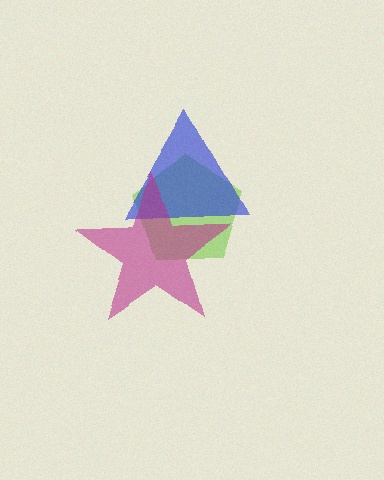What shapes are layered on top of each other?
The layered shapes are: a lime pentagon, a blue triangle, a magenta star.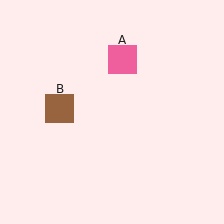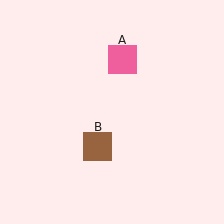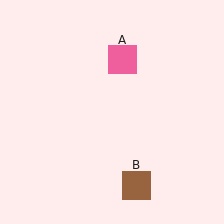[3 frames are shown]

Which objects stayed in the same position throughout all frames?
Pink square (object A) remained stationary.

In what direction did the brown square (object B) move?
The brown square (object B) moved down and to the right.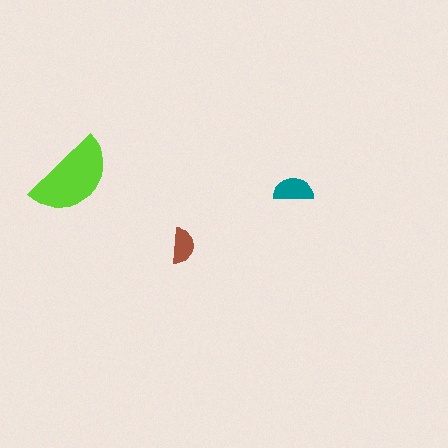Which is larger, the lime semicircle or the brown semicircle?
The lime one.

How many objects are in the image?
There are 3 objects in the image.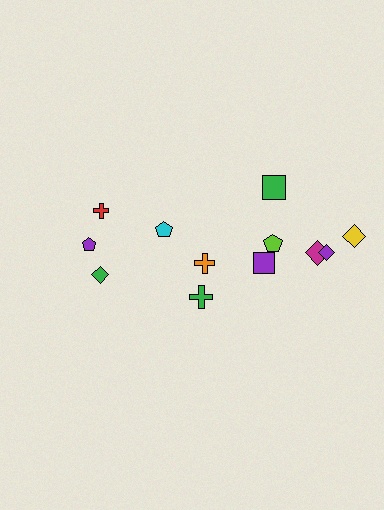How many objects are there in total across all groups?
There are 12 objects.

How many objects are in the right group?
There are 8 objects.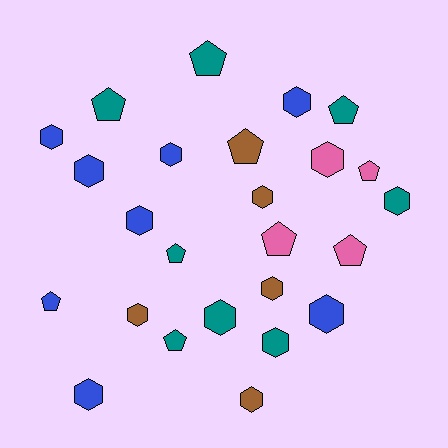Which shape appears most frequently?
Hexagon, with 15 objects.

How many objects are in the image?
There are 25 objects.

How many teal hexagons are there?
There are 3 teal hexagons.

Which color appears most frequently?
Teal, with 8 objects.